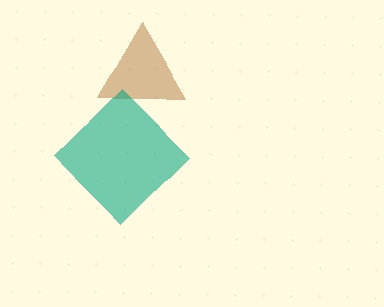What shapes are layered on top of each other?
The layered shapes are: a brown triangle, a teal diamond.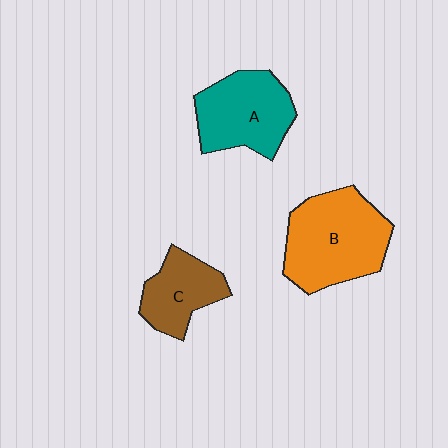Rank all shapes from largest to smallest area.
From largest to smallest: B (orange), A (teal), C (brown).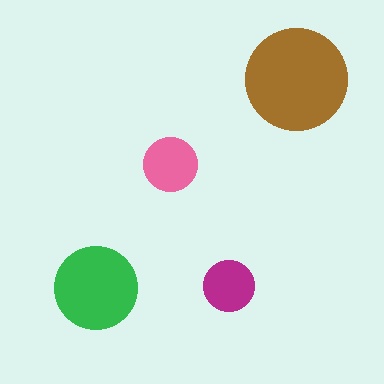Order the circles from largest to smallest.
the brown one, the green one, the pink one, the magenta one.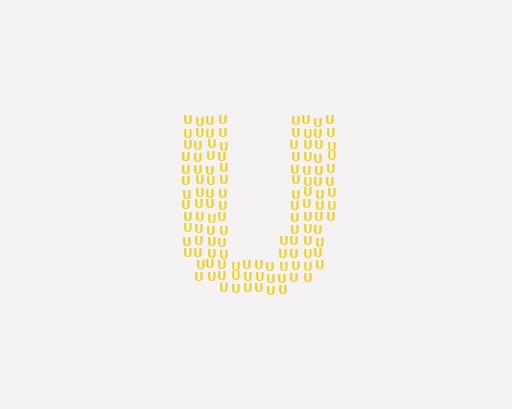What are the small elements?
The small elements are letter U's.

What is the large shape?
The large shape is the letter U.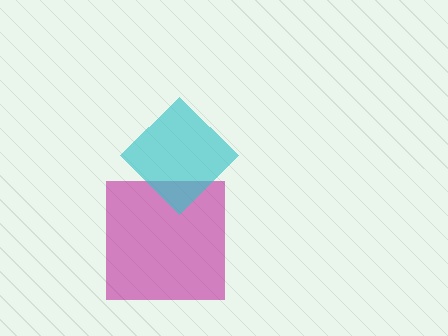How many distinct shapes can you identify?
There are 2 distinct shapes: a magenta square, a cyan diamond.